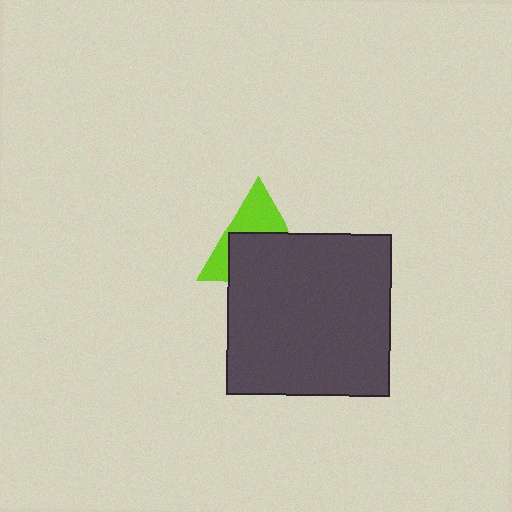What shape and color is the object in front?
The object in front is a dark gray square.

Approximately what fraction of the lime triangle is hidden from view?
Roughly 59% of the lime triangle is hidden behind the dark gray square.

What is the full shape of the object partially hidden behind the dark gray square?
The partially hidden object is a lime triangle.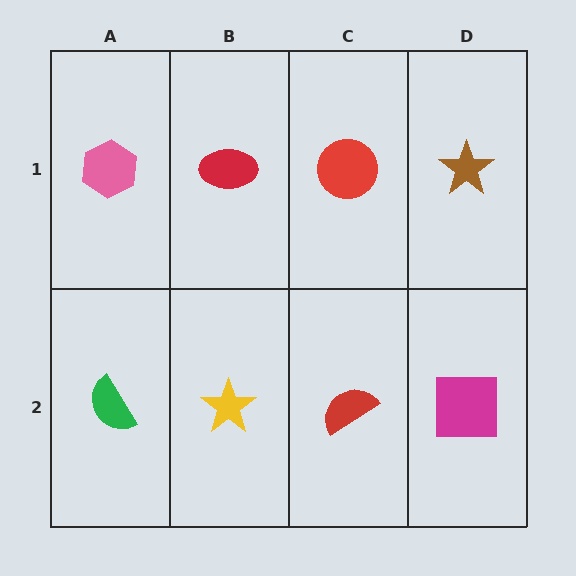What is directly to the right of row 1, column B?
A red circle.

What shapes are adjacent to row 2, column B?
A red ellipse (row 1, column B), a green semicircle (row 2, column A), a red semicircle (row 2, column C).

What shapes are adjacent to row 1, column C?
A red semicircle (row 2, column C), a red ellipse (row 1, column B), a brown star (row 1, column D).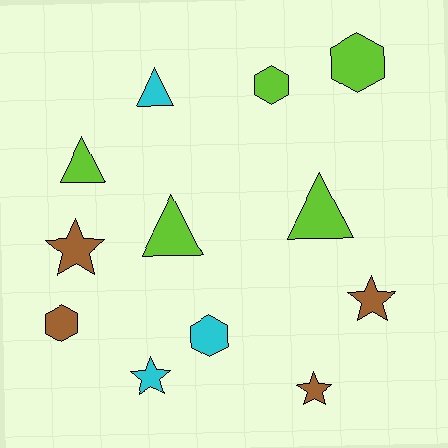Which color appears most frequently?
Lime, with 5 objects.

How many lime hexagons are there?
There are 2 lime hexagons.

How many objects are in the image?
There are 12 objects.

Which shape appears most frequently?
Triangle, with 4 objects.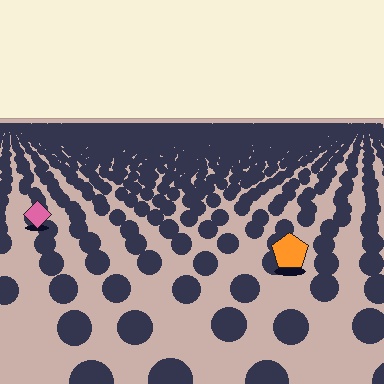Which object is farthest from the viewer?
The pink diamond is farthest from the viewer. It appears smaller and the ground texture around it is denser.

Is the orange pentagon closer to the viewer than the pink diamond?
Yes. The orange pentagon is closer — you can tell from the texture gradient: the ground texture is coarser near it.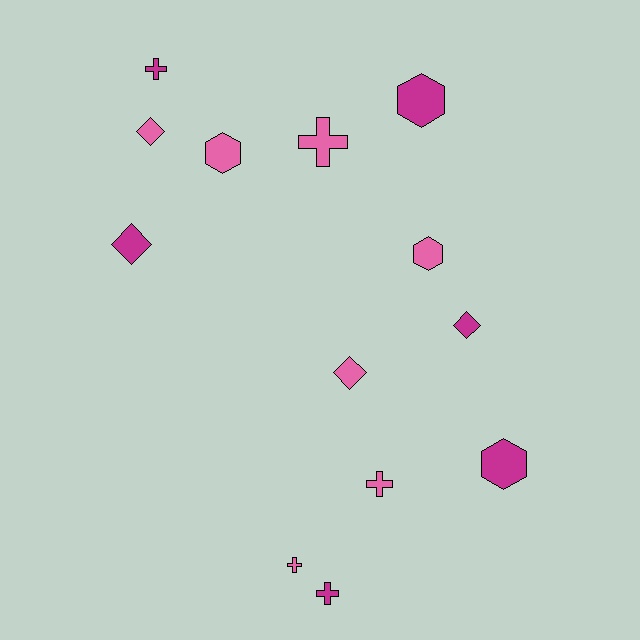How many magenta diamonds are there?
There are 2 magenta diamonds.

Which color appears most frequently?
Pink, with 7 objects.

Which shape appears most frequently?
Cross, with 5 objects.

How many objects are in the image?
There are 13 objects.